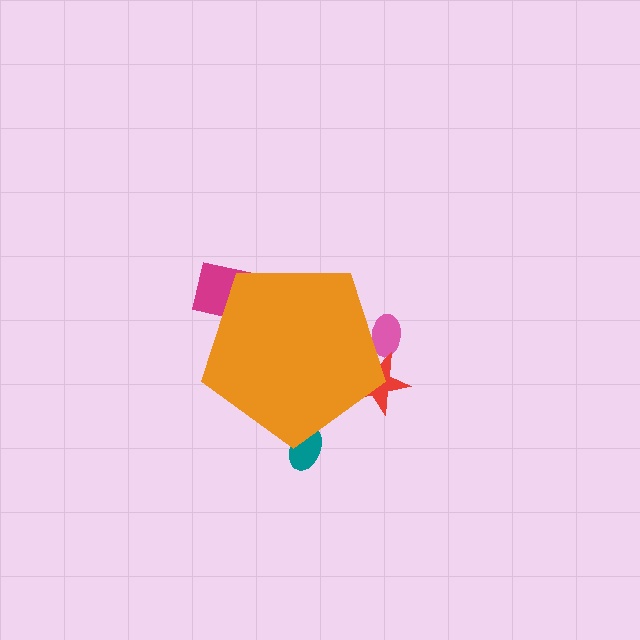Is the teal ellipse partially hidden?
Yes, the teal ellipse is partially hidden behind the orange pentagon.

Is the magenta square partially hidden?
Yes, the magenta square is partially hidden behind the orange pentagon.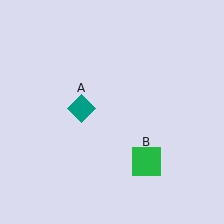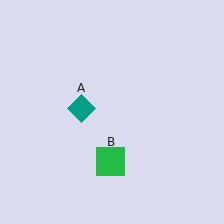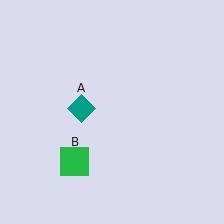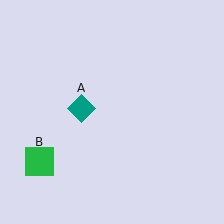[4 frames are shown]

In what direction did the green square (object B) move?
The green square (object B) moved left.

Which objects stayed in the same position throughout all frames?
Teal diamond (object A) remained stationary.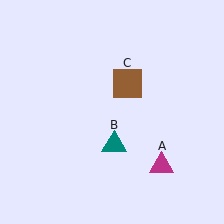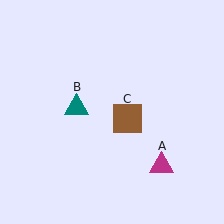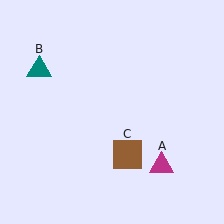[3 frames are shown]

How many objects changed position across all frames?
2 objects changed position: teal triangle (object B), brown square (object C).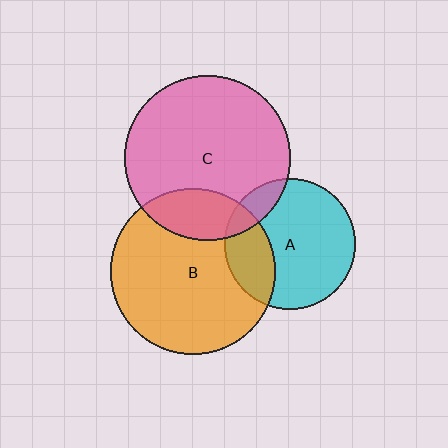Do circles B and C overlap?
Yes.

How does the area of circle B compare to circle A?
Approximately 1.6 times.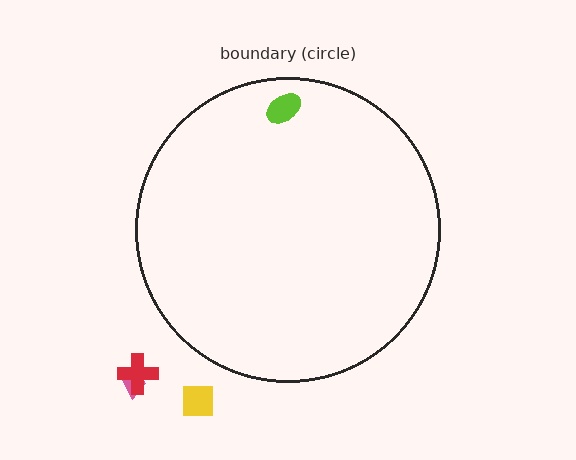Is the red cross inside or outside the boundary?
Outside.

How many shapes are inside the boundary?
1 inside, 3 outside.